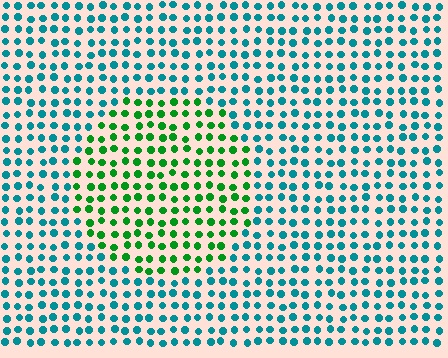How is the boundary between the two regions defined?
The boundary is defined purely by a slight shift in hue (about 53 degrees). Spacing, size, and orientation are identical on both sides.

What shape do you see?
I see a circle.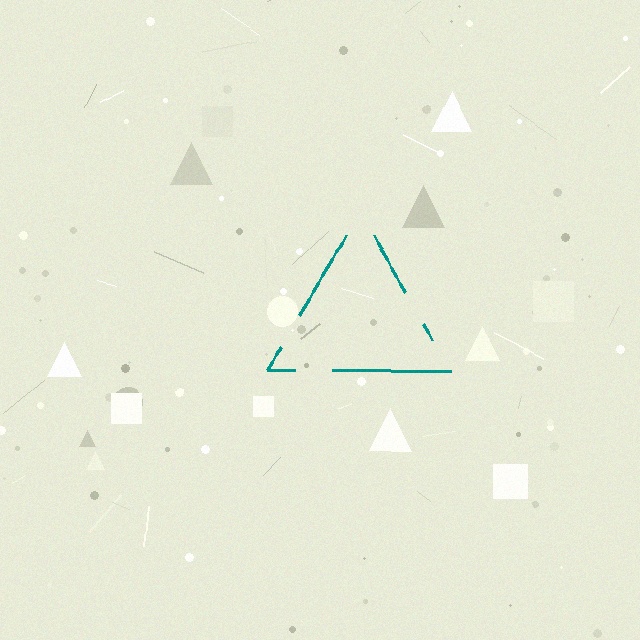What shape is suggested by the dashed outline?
The dashed outline suggests a triangle.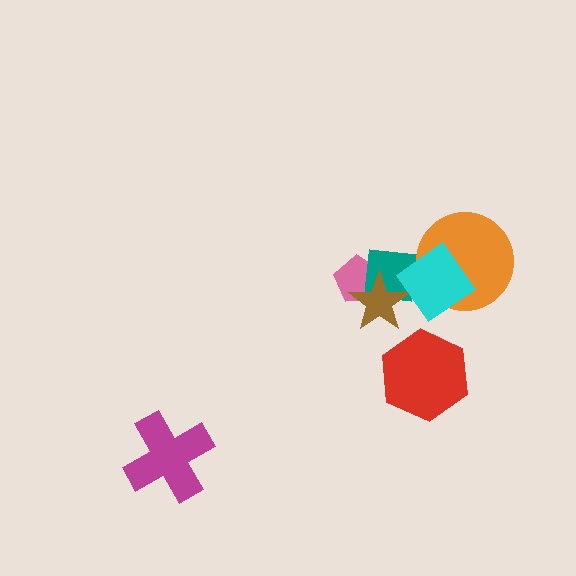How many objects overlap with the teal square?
3 objects overlap with the teal square.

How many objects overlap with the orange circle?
1 object overlaps with the orange circle.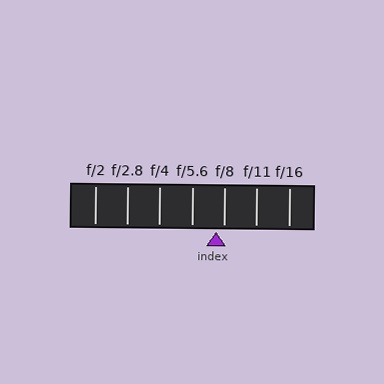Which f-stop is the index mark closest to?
The index mark is closest to f/8.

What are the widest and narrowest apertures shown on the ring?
The widest aperture shown is f/2 and the narrowest is f/16.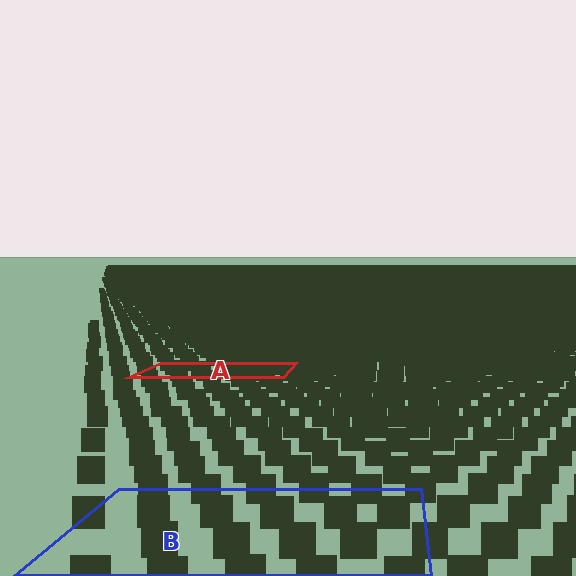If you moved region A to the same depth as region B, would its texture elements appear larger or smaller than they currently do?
They would appear larger. At a closer depth, the same texture elements are projected at a bigger on-screen size.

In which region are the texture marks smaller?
The texture marks are smaller in region A, because it is farther away.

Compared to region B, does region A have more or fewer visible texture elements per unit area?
Region A has more texture elements per unit area — they are packed more densely because it is farther away.